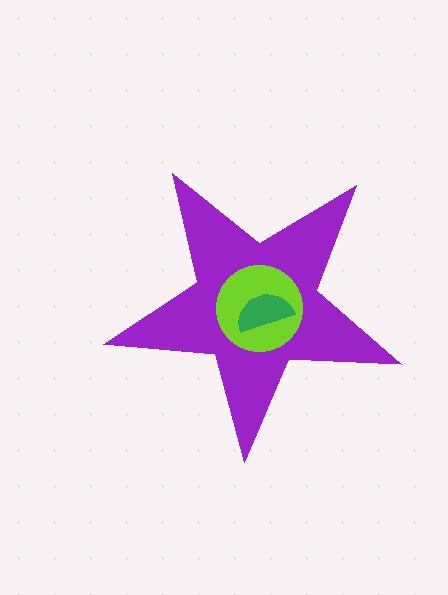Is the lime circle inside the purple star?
Yes.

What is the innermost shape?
The green semicircle.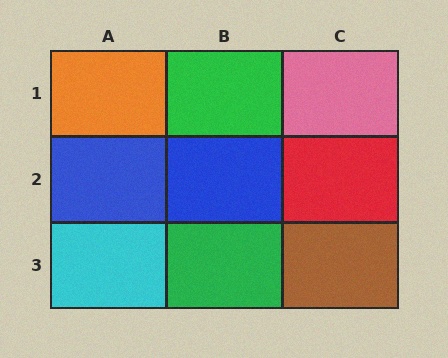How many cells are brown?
1 cell is brown.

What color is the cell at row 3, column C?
Brown.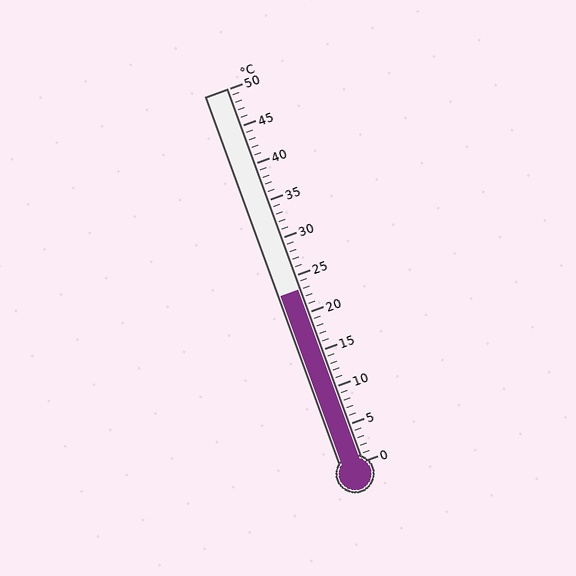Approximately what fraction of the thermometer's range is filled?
The thermometer is filled to approximately 45% of its range.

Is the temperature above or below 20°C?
The temperature is above 20°C.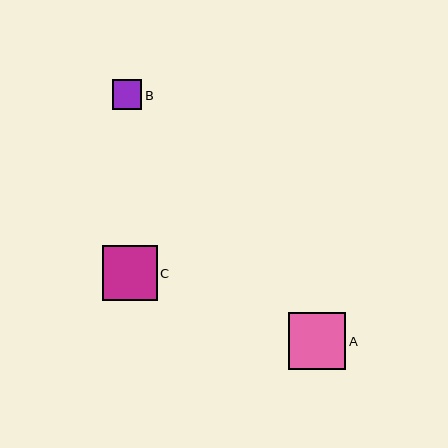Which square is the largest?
Square A is the largest with a size of approximately 57 pixels.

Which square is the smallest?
Square B is the smallest with a size of approximately 29 pixels.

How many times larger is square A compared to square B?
Square A is approximately 1.9 times the size of square B.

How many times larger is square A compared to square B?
Square A is approximately 1.9 times the size of square B.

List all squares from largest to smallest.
From largest to smallest: A, C, B.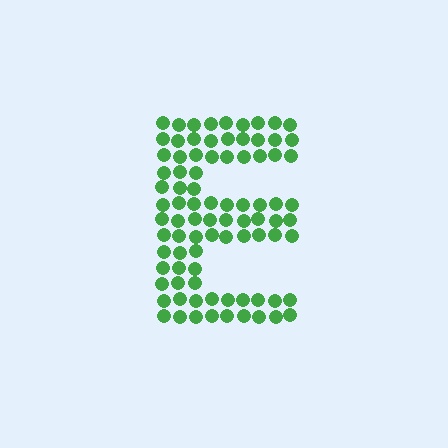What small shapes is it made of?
It is made of small circles.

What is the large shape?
The large shape is the letter E.